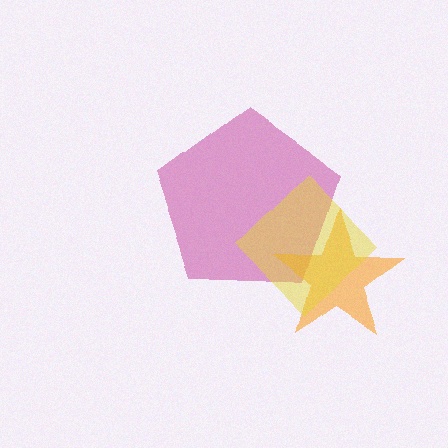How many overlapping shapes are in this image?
There are 3 overlapping shapes in the image.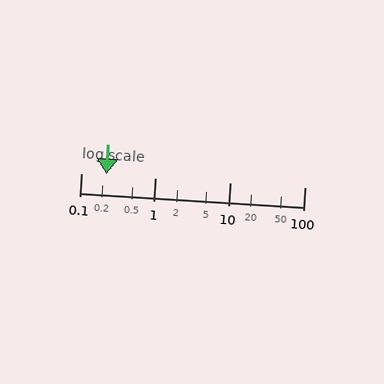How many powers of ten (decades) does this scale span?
The scale spans 3 decades, from 0.1 to 100.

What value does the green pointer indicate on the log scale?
The pointer indicates approximately 0.22.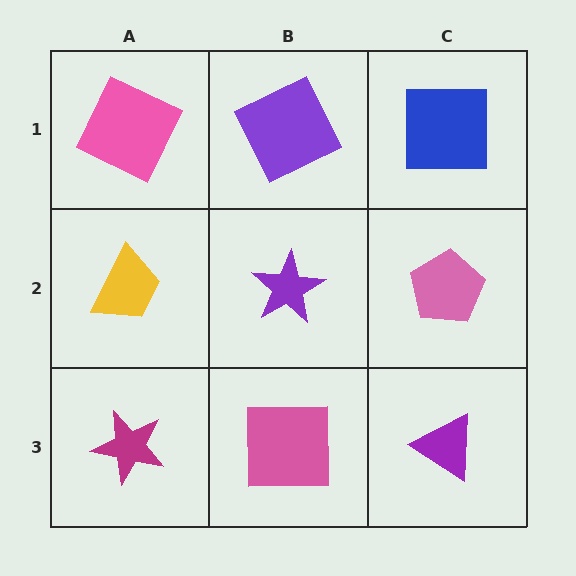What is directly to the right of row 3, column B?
A purple triangle.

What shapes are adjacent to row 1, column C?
A pink pentagon (row 2, column C), a purple square (row 1, column B).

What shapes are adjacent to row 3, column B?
A purple star (row 2, column B), a magenta star (row 3, column A), a purple triangle (row 3, column C).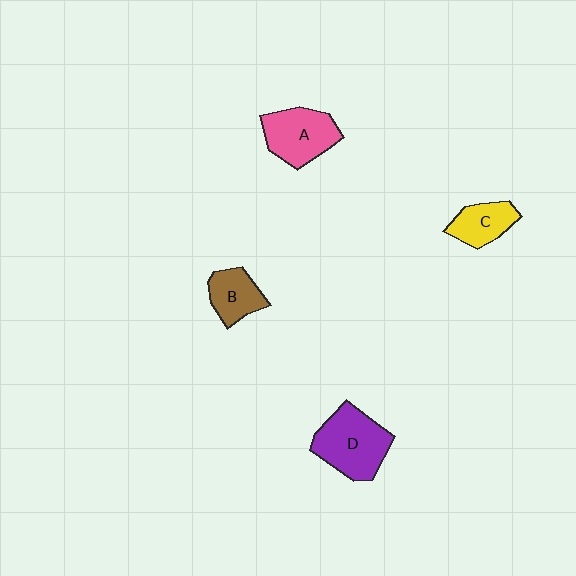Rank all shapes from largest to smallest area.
From largest to smallest: D (purple), A (pink), B (brown), C (yellow).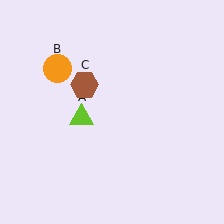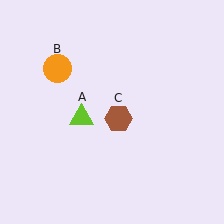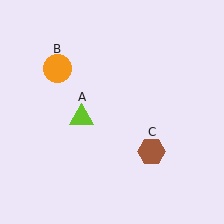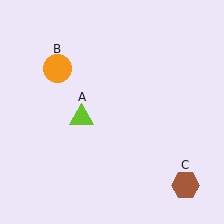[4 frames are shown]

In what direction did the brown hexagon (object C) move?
The brown hexagon (object C) moved down and to the right.